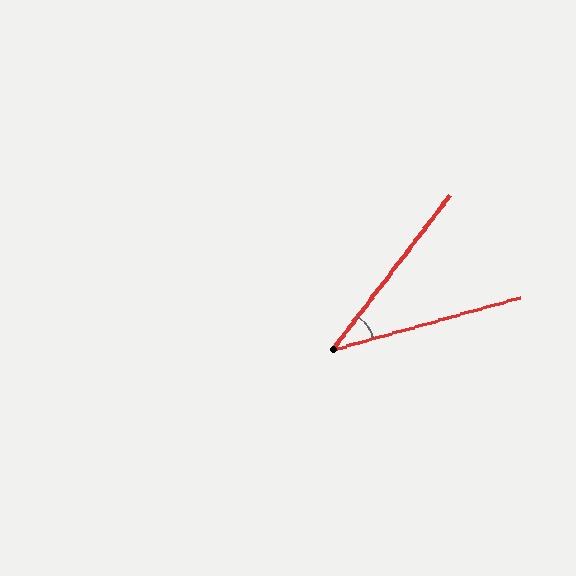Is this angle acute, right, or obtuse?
It is acute.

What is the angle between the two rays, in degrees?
Approximately 37 degrees.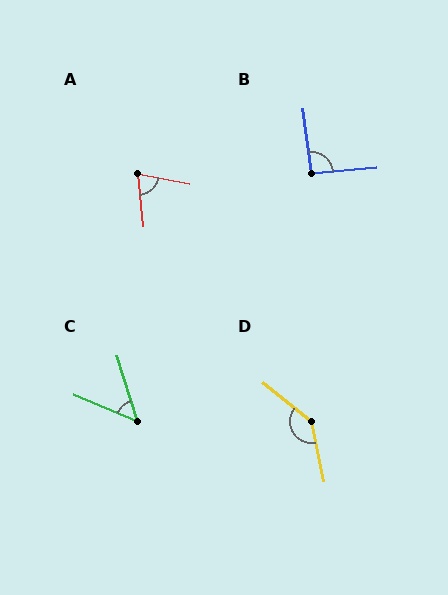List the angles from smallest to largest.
C (50°), A (73°), B (92°), D (140°).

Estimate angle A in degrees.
Approximately 73 degrees.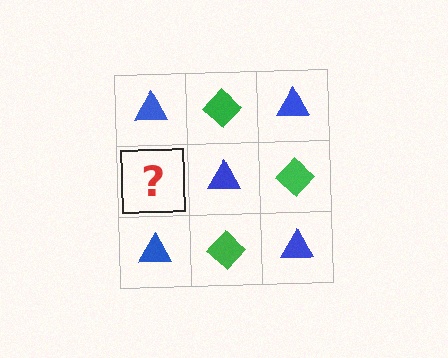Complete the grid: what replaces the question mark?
The question mark should be replaced with a green diamond.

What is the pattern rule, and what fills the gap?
The rule is that it alternates blue triangle and green diamond in a checkerboard pattern. The gap should be filled with a green diamond.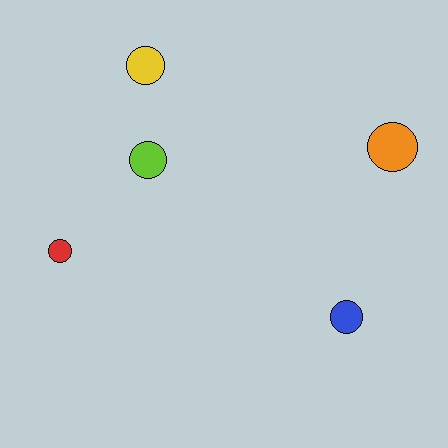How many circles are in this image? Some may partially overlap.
There are 5 circles.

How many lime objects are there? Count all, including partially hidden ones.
There is 1 lime object.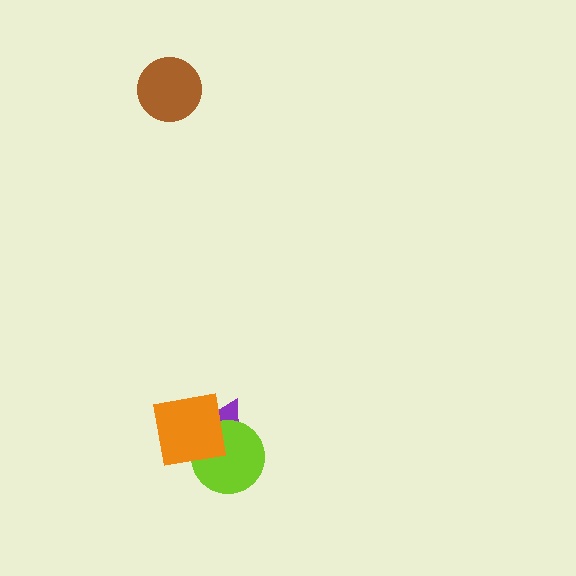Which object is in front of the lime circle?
The orange square is in front of the lime circle.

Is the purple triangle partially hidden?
Yes, it is partially covered by another shape.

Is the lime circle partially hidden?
Yes, it is partially covered by another shape.